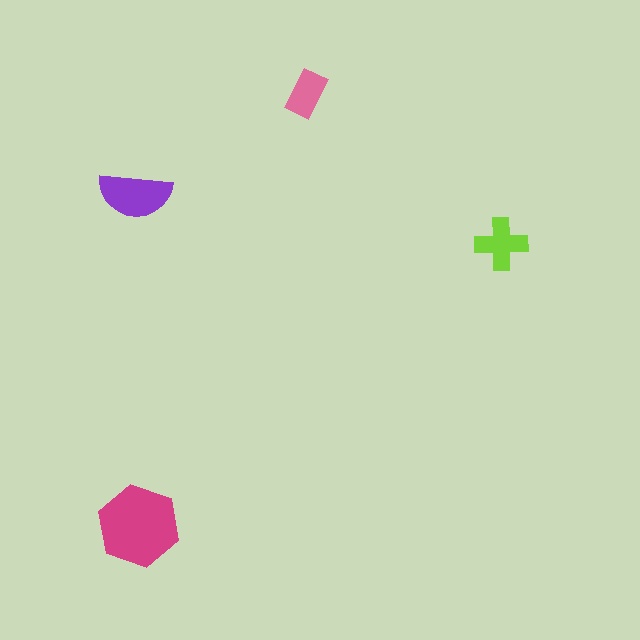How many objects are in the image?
There are 4 objects in the image.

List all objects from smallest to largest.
The pink rectangle, the lime cross, the purple semicircle, the magenta hexagon.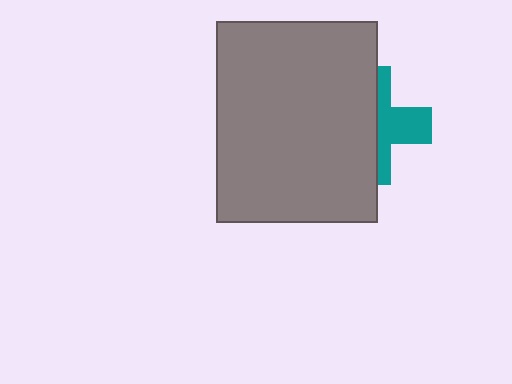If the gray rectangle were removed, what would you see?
You would see the complete teal cross.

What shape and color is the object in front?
The object in front is a gray rectangle.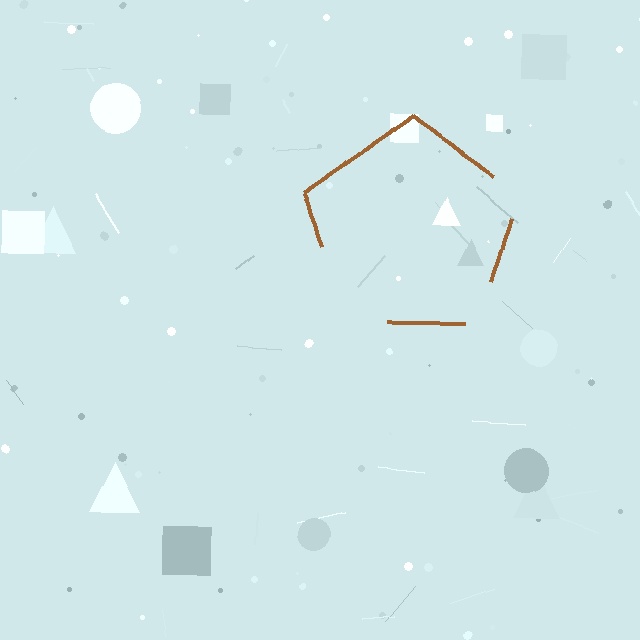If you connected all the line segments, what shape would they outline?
They would outline a pentagon.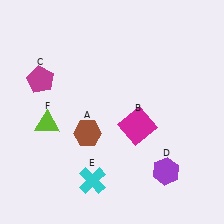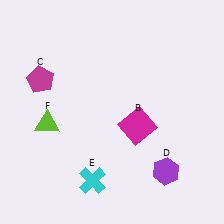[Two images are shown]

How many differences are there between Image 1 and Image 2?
There is 1 difference between the two images.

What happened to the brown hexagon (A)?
The brown hexagon (A) was removed in Image 2. It was in the bottom-left area of Image 1.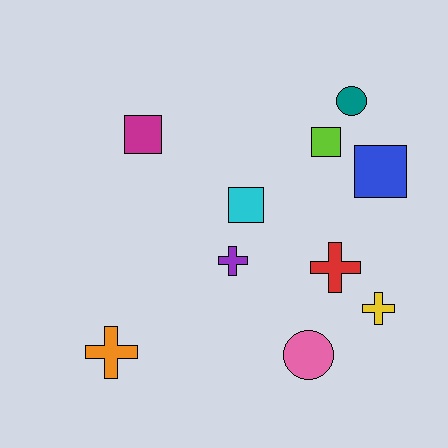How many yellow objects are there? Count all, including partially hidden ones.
There is 1 yellow object.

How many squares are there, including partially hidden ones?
There are 4 squares.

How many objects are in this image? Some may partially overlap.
There are 10 objects.